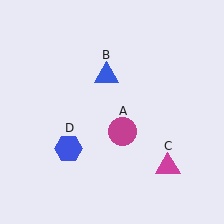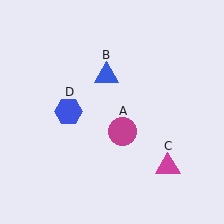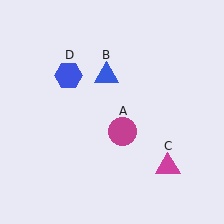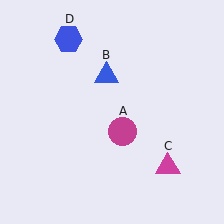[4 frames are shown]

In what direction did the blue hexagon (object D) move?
The blue hexagon (object D) moved up.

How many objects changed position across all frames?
1 object changed position: blue hexagon (object D).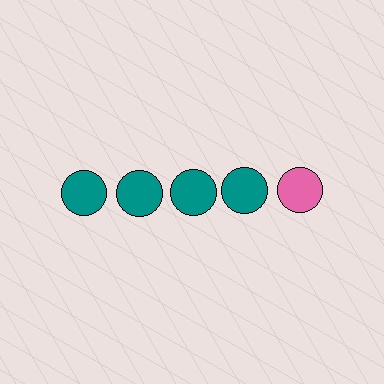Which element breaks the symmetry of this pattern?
The pink circle in the top row, rightmost column breaks the symmetry. All other shapes are teal circles.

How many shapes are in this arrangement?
There are 5 shapes arranged in a grid pattern.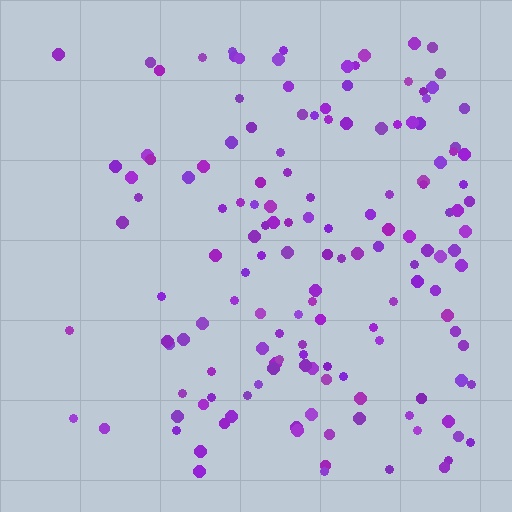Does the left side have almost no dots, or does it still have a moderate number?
Still a moderate number, just noticeably fewer than the right.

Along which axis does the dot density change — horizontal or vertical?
Horizontal.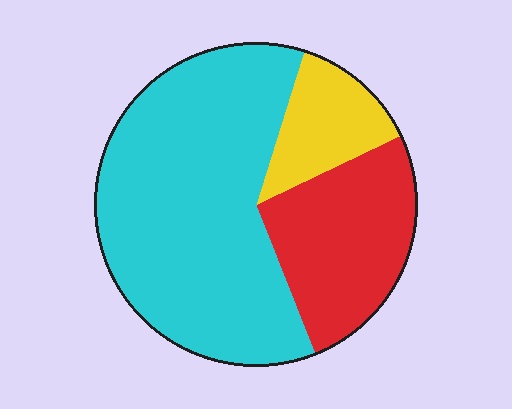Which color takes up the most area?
Cyan, at roughly 60%.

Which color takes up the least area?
Yellow, at roughly 15%.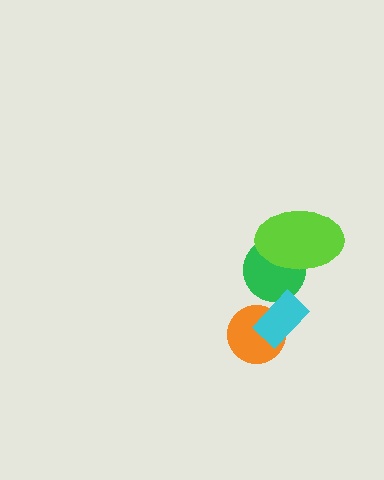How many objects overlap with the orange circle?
1 object overlaps with the orange circle.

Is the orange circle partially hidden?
Yes, it is partially covered by another shape.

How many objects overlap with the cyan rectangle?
2 objects overlap with the cyan rectangle.